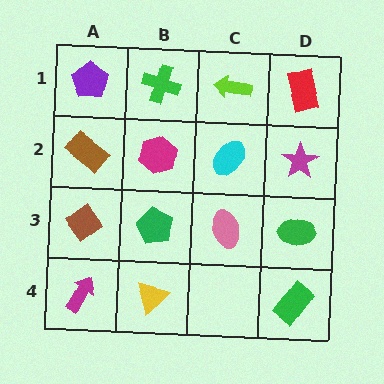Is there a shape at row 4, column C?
No, that cell is empty.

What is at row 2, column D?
A magenta star.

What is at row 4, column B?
A yellow triangle.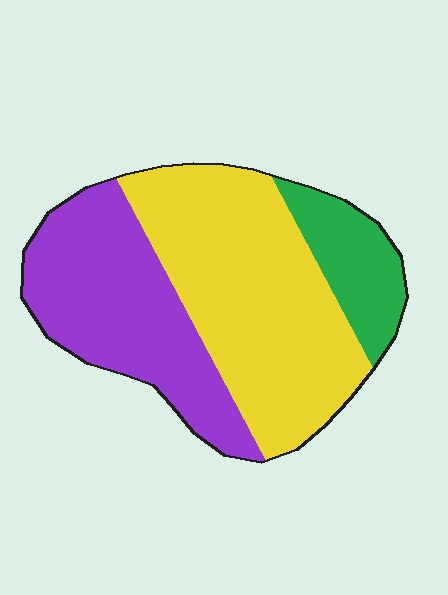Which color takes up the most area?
Yellow, at roughly 50%.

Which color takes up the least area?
Green, at roughly 15%.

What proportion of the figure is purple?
Purple takes up about three eighths (3/8) of the figure.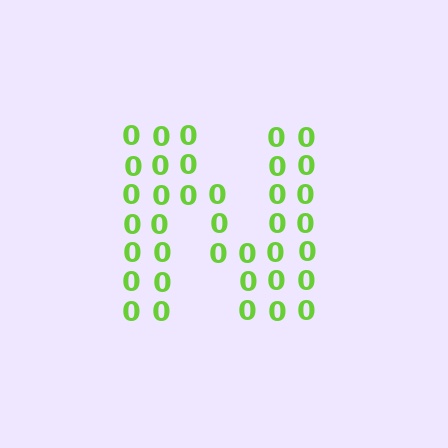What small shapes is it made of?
It is made of small digit 0's.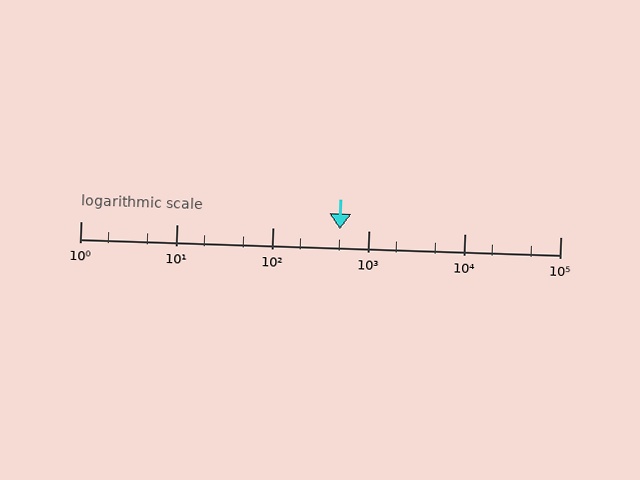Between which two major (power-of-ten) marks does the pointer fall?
The pointer is between 100 and 1000.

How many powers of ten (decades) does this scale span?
The scale spans 5 decades, from 1 to 100000.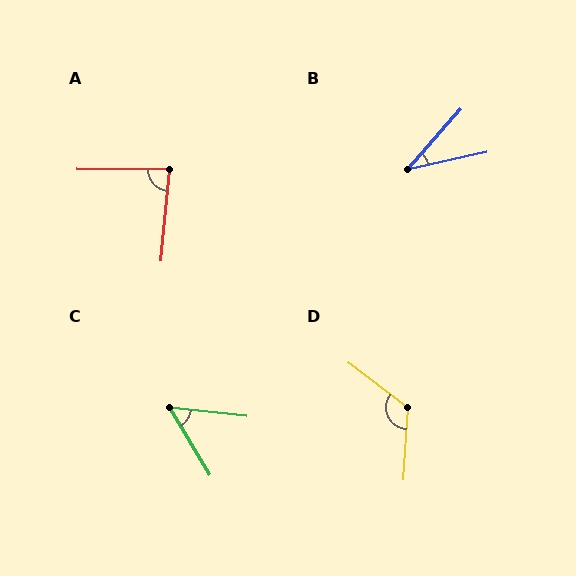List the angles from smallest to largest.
B (36°), C (53°), A (85°), D (124°).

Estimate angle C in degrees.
Approximately 53 degrees.